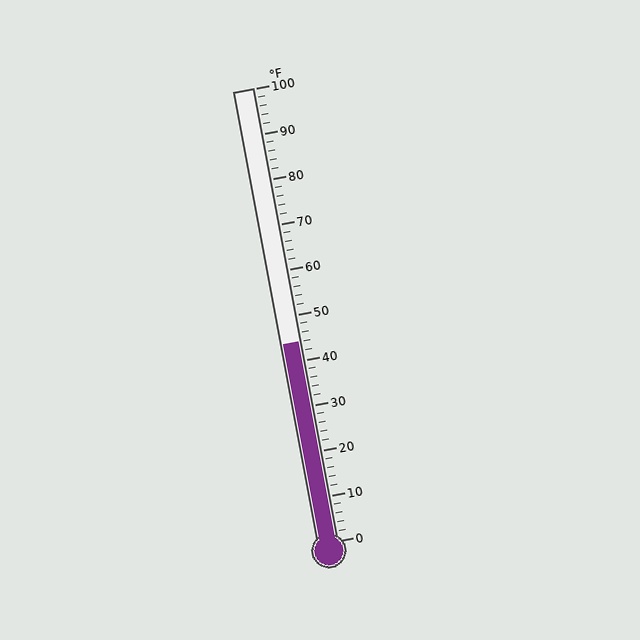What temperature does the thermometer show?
The thermometer shows approximately 44°F.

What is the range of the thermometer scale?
The thermometer scale ranges from 0°F to 100°F.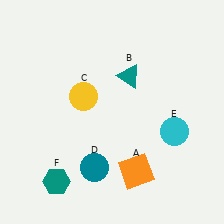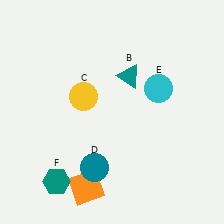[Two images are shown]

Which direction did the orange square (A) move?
The orange square (A) moved left.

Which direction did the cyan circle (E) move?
The cyan circle (E) moved up.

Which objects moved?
The objects that moved are: the orange square (A), the cyan circle (E).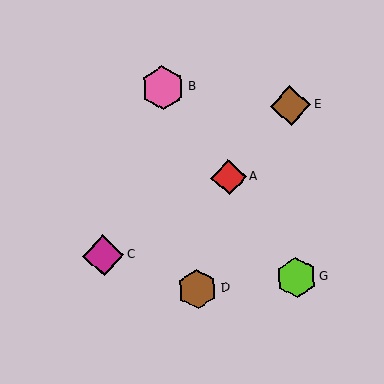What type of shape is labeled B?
Shape B is a pink hexagon.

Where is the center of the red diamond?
The center of the red diamond is at (229, 177).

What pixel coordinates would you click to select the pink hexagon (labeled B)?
Click at (163, 88) to select the pink hexagon B.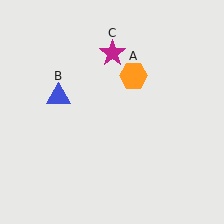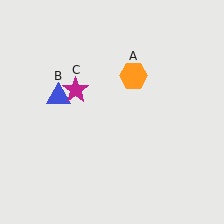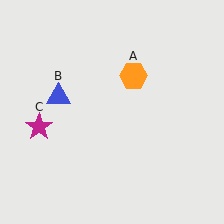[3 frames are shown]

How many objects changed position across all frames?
1 object changed position: magenta star (object C).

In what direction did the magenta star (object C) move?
The magenta star (object C) moved down and to the left.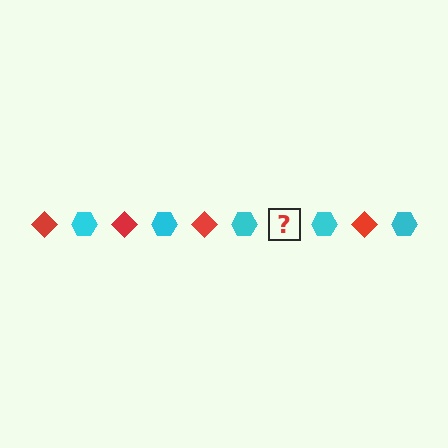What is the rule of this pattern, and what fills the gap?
The rule is that the pattern alternates between red diamond and cyan hexagon. The gap should be filled with a red diamond.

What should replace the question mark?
The question mark should be replaced with a red diamond.